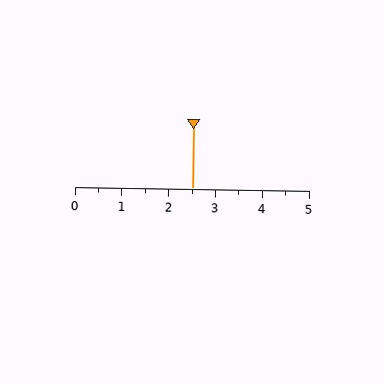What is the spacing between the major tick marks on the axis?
The major ticks are spaced 1 apart.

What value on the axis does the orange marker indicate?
The marker indicates approximately 2.5.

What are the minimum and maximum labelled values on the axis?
The axis runs from 0 to 5.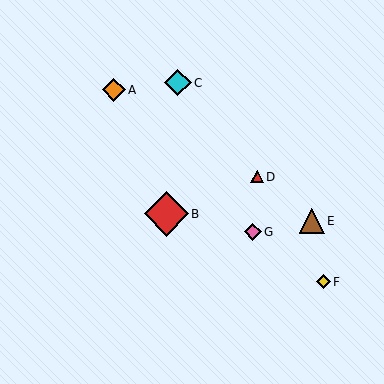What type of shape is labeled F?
Shape F is a yellow diamond.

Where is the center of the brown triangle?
The center of the brown triangle is at (312, 221).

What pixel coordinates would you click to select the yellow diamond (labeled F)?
Click at (323, 282) to select the yellow diamond F.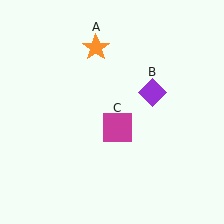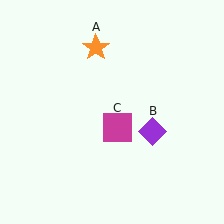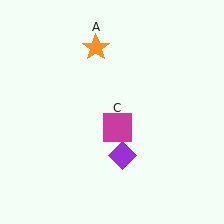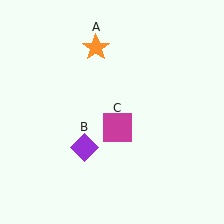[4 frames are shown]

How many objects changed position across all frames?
1 object changed position: purple diamond (object B).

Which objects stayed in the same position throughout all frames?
Orange star (object A) and magenta square (object C) remained stationary.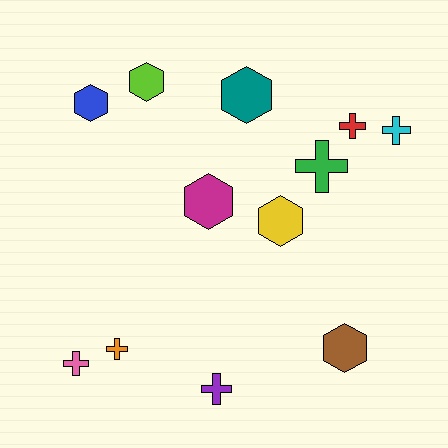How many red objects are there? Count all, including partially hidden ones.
There is 1 red object.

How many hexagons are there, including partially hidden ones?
There are 6 hexagons.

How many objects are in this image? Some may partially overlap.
There are 12 objects.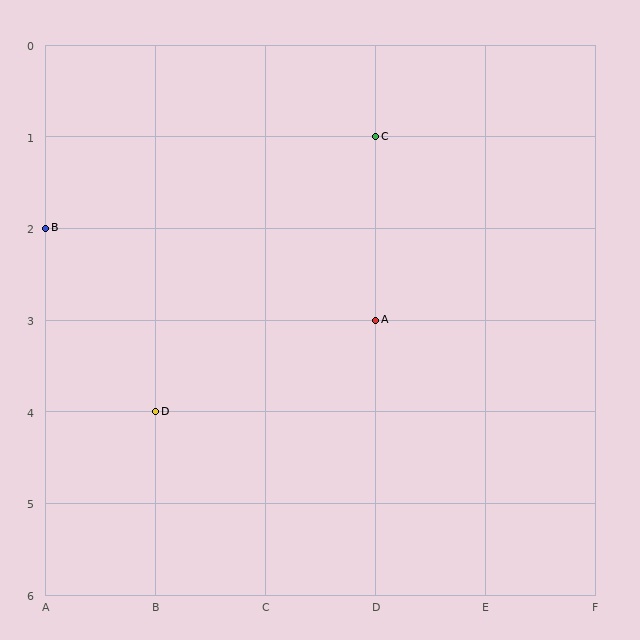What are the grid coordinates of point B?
Point B is at grid coordinates (A, 2).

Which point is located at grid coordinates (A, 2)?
Point B is at (A, 2).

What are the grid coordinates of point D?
Point D is at grid coordinates (B, 4).